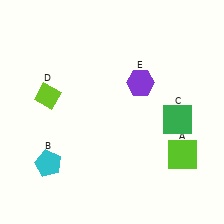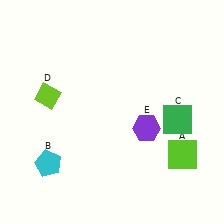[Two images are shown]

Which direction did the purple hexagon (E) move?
The purple hexagon (E) moved down.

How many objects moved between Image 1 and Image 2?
1 object moved between the two images.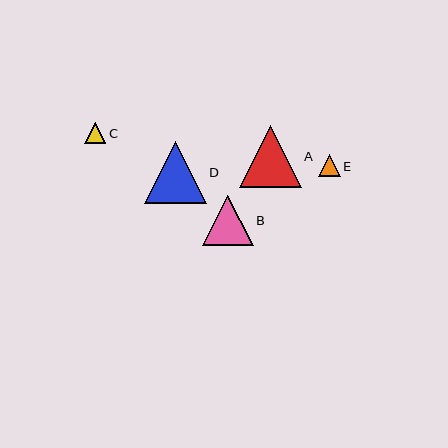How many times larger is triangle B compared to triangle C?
Triangle B is approximately 2.4 times the size of triangle C.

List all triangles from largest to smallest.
From largest to smallest: A, D, B, E, C.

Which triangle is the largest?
Triangle A is the largest with a size of approximately 62 pixels.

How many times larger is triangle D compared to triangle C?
Triangle D is approximately 2.9 times the size of triangle C.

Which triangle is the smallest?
Triangle C is the smallest with a size of approximately 21 pixels.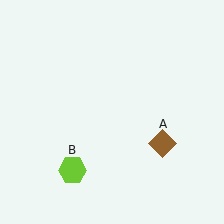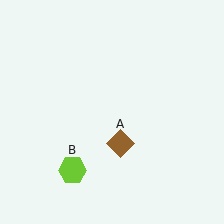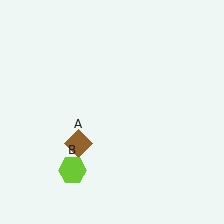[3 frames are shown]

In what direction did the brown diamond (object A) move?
The brown diamond (object A) moved left.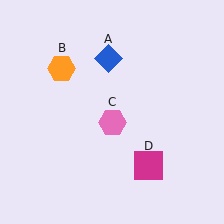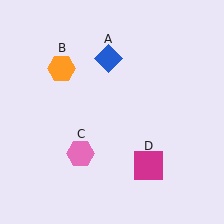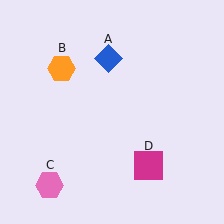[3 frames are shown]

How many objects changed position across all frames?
1 object changed position: pink hexagon (object C).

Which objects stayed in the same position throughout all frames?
Blue diamond (object A) and orange hexagon (object B) and magenta square (object D) remained stationary.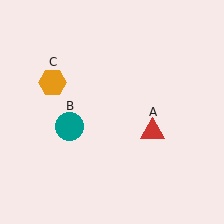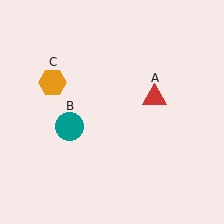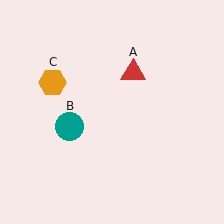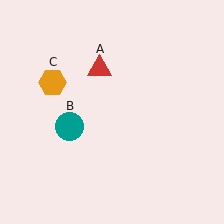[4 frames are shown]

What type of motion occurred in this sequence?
The red triangle (object A) rotated counterclockwise around the center of the scene.